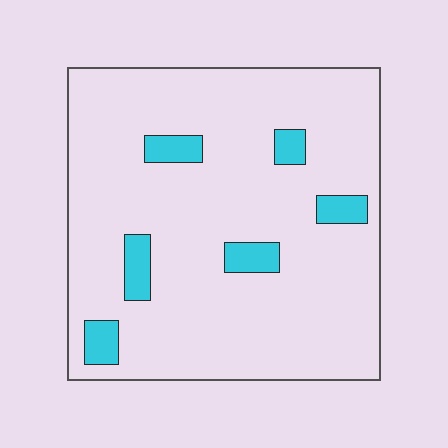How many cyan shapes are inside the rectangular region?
6.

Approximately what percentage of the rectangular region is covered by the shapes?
Approximately 10%.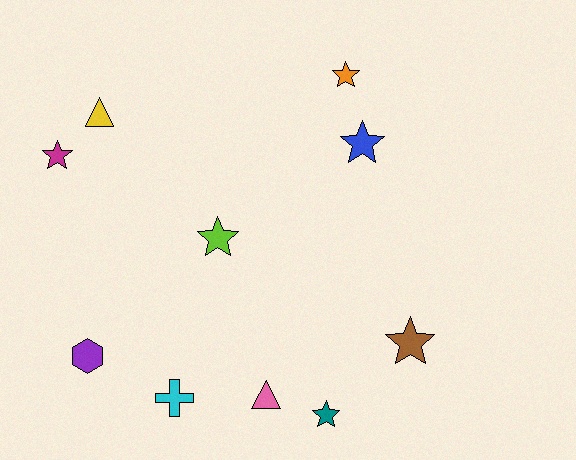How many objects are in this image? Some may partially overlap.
There are 10 objects.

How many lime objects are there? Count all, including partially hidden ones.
There is 1 lime object.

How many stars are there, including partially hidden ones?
There are 6 stars.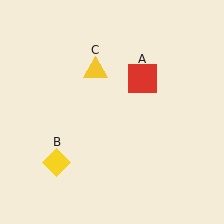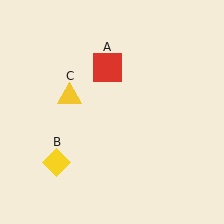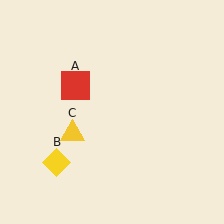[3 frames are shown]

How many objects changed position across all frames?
2 objects changed position: red square (object A), yellow triangle (object C).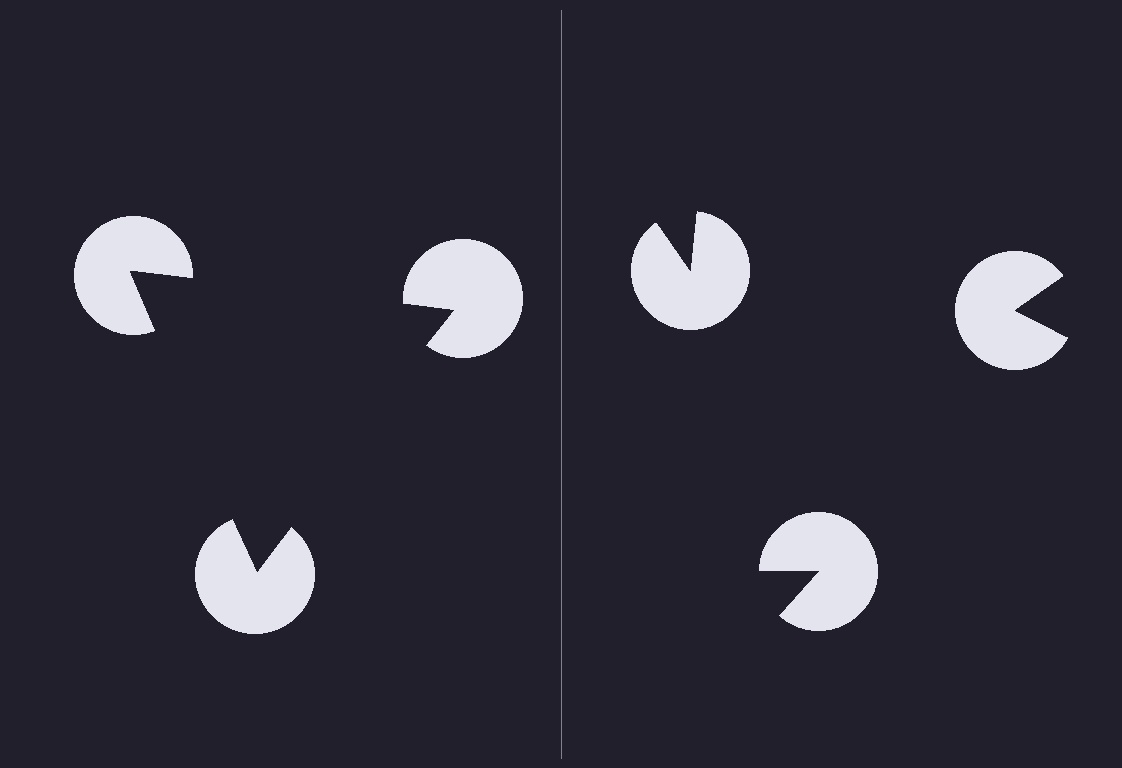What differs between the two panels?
The pac-man discs are positioned identically on both sides; only the wedge orientations differ. On the left they align to a triangle; on the right they are misaligned.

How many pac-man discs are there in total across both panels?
6 — 3 on each side.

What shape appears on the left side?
An illusory triangle.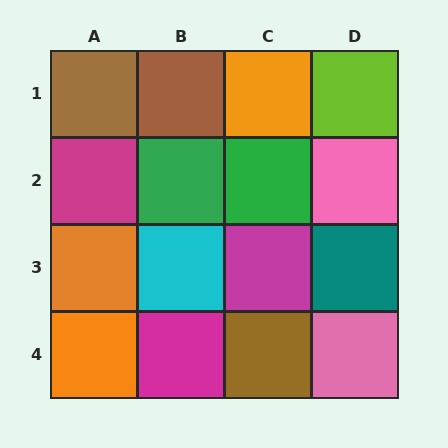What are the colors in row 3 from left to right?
Orange, cyan, magenta, teal.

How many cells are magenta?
3 cells are magenta.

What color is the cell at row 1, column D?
Lime.